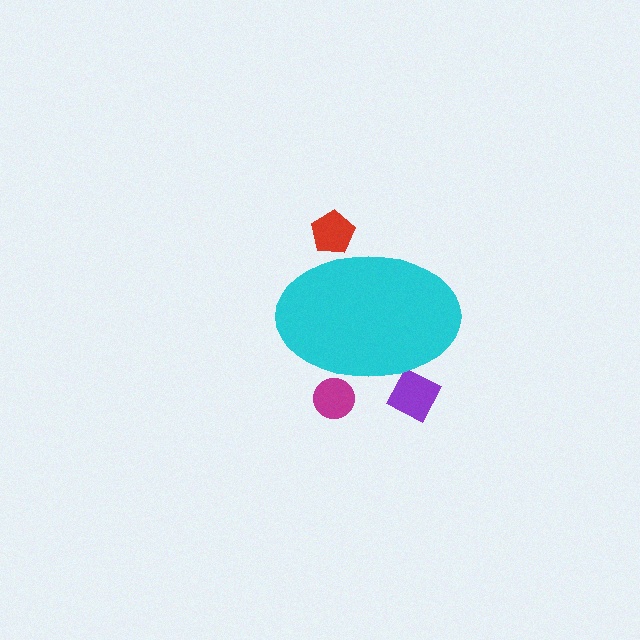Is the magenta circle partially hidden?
Yes, the magenta circle is partially hidden behind the cyan ellipse.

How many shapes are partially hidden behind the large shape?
3 shapes are partially hidden.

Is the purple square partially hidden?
Yes, the purple square is partially hidden behind the cyan ellipse.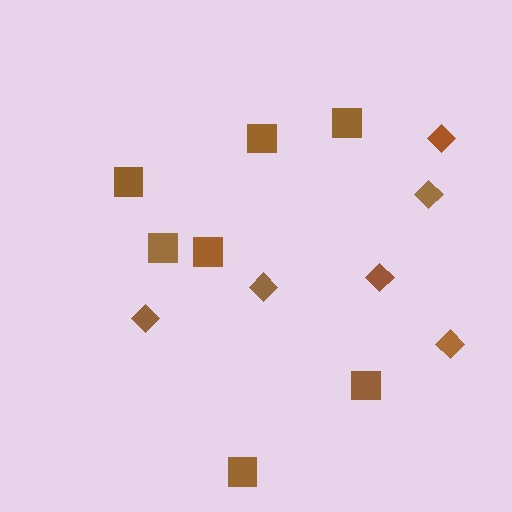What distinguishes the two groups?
There are 2 groups: one group of diamonds (6) and one group of squares (7).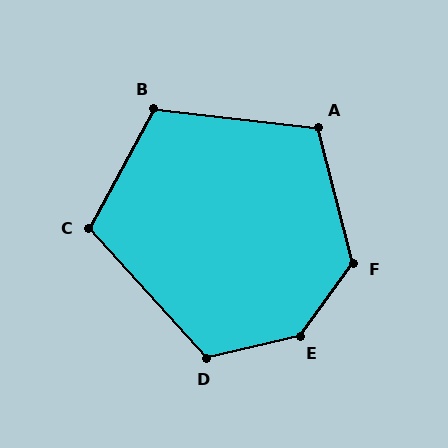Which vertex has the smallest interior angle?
C, at approximately 109 degrees.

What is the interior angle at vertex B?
Approximately 112 degrees (obtuse).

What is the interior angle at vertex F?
Approximately 129 degrees (obtuse).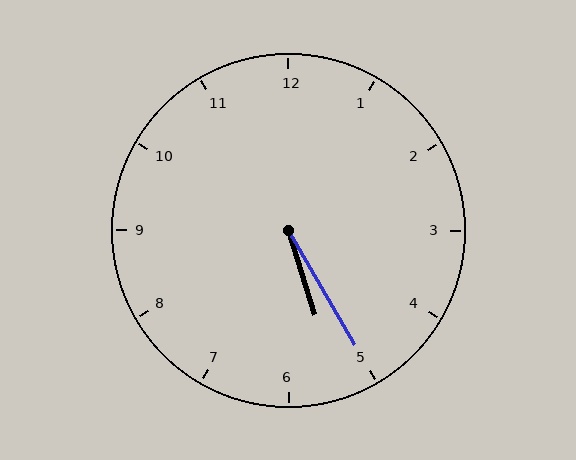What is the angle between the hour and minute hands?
Approximately 12 degrees.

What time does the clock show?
5:25.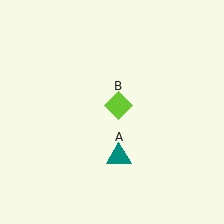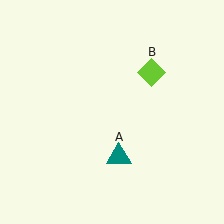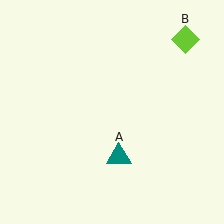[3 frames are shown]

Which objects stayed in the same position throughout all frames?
Teal triangle (object A) remained stationary.